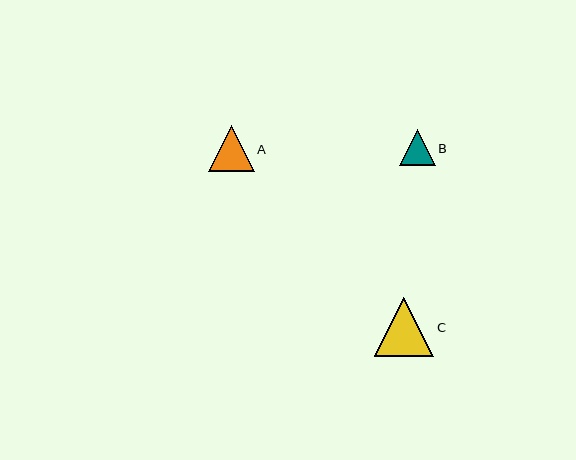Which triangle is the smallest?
Triangle B is the smallest with a size of approximately 36 pixels.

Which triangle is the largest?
Triangle C is the largest with a size of approximately 59 pixels.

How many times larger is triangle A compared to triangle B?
Triangle A is approximately 1.3 times the size of triangle B.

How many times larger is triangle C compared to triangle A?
Triangle C is approximately 1.3 times the size of triangle A.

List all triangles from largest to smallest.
From largest to smallest: C, A, B.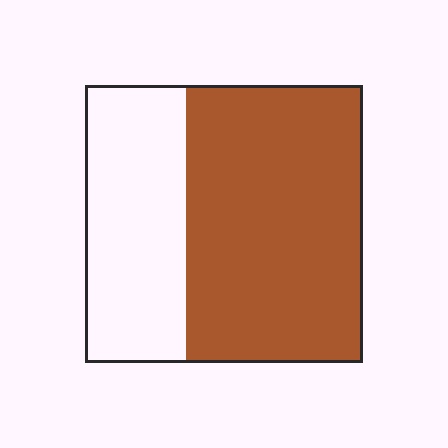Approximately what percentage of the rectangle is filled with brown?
Approximately 65%.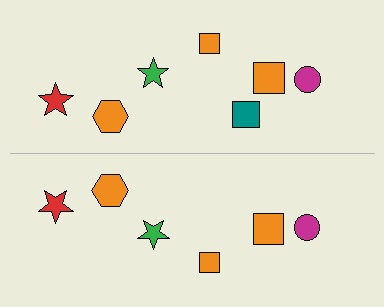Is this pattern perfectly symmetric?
No, the pattern is not perfectly symmetric. A teal square is missing from the bottom side.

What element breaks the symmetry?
A teal square is missing from the bottom side.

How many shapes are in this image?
There are 13 shapes in this image.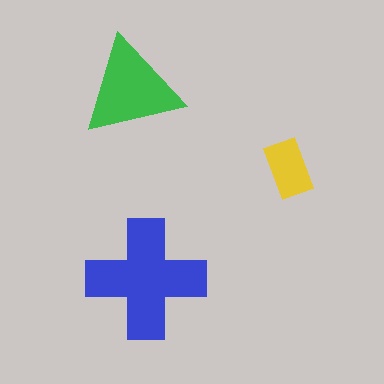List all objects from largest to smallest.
The blue cross, the green triangle, the yellow rectangle.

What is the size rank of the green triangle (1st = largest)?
2nd.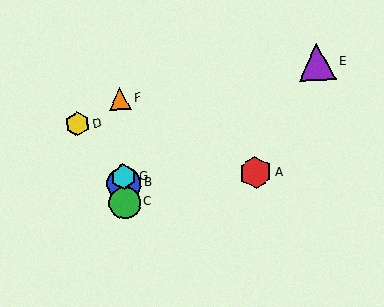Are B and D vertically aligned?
No, B is at x≈124 and D is at x≈77.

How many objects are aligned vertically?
4 objects (B, C, F, G) are aligned vertically.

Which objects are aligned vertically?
Objects B, C, F, G are aligned vertically.